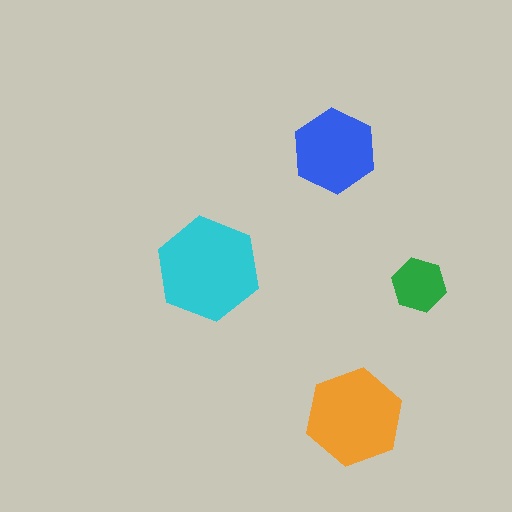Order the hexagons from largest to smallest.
the cyan one, the orange one, the blue one, the green one.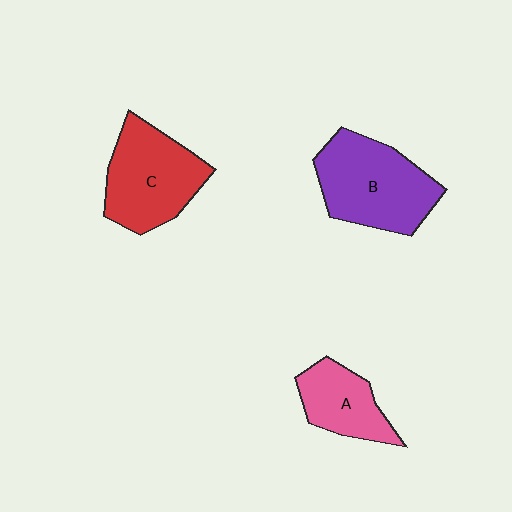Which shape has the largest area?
Shape B (purple).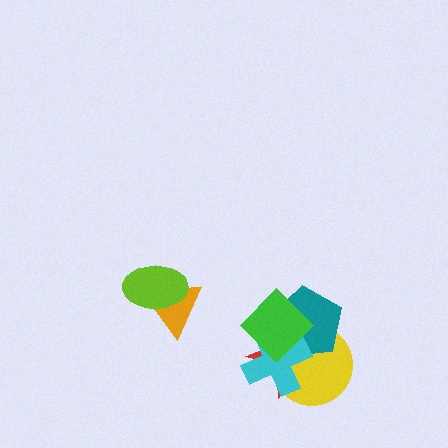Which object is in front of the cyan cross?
The green diamond is in front of the cyan cross.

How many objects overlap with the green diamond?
4 objects overlap with the green diamond.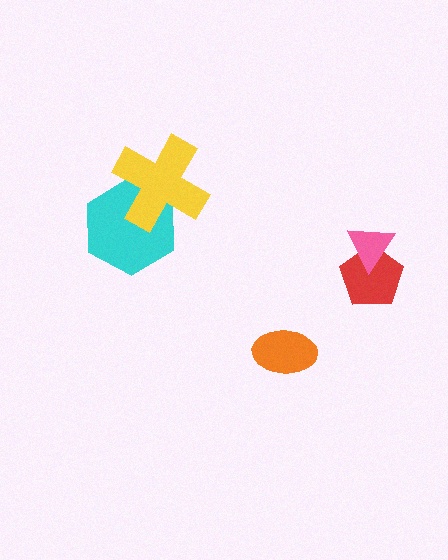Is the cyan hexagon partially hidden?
Yes, it is partially covered by another shape.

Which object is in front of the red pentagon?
The pink triangle is in front of the red pentagon.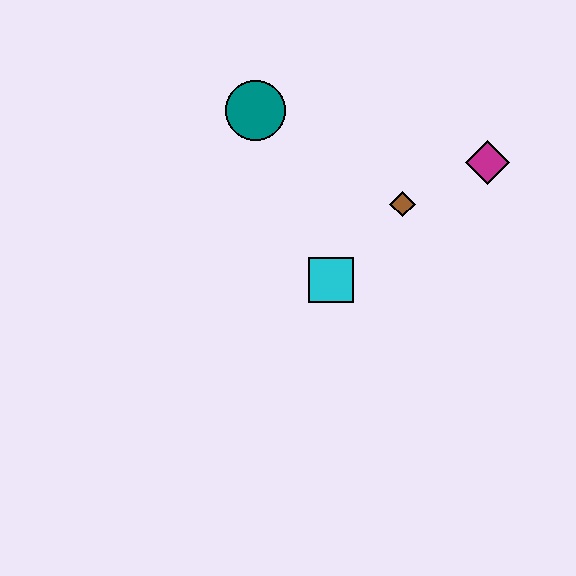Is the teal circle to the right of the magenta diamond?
No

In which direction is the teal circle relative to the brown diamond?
The teal circle is to the left of the brown diamond.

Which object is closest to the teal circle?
The brown diamond is closest to the teal circle.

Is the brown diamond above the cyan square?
Yes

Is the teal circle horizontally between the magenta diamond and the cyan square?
No